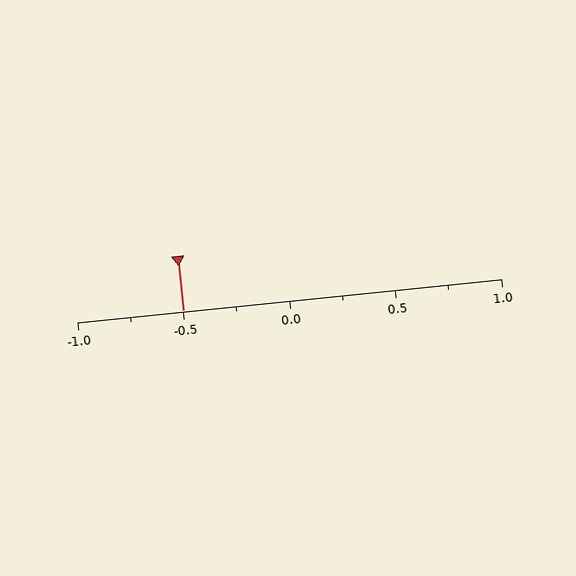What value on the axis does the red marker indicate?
The marker indicates approximately -0.5.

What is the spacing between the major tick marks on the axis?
The major ticks are spaced 0.5 apart.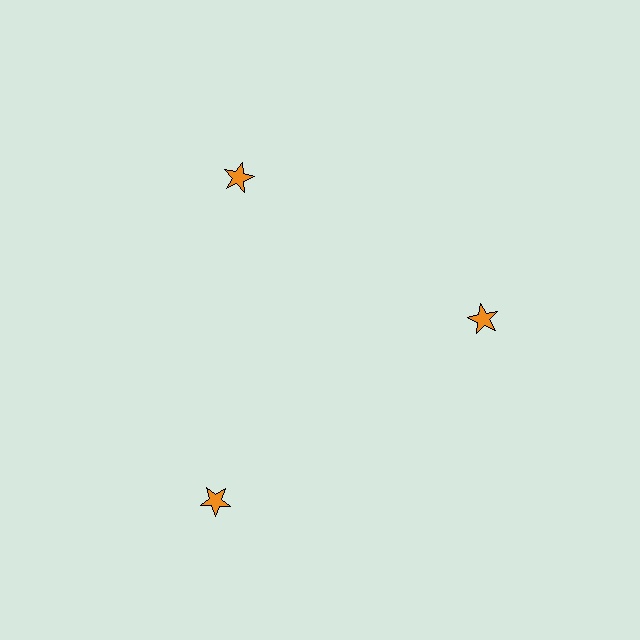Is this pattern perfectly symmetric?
No. The 3 orange stars are arranged in a ring, but one element near the 7 o'clock position is pushed outward from the center, breaking the 3-fold rotational symmetry.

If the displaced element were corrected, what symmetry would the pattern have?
It would have 3-fold rotational symmetry — the pattern would map onto itself every 120 degrees.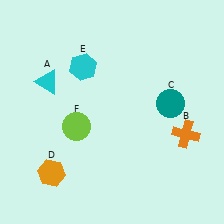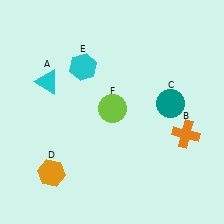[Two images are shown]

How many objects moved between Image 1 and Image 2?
1 object moved between the two images.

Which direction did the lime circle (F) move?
The lime circle (F) moved right.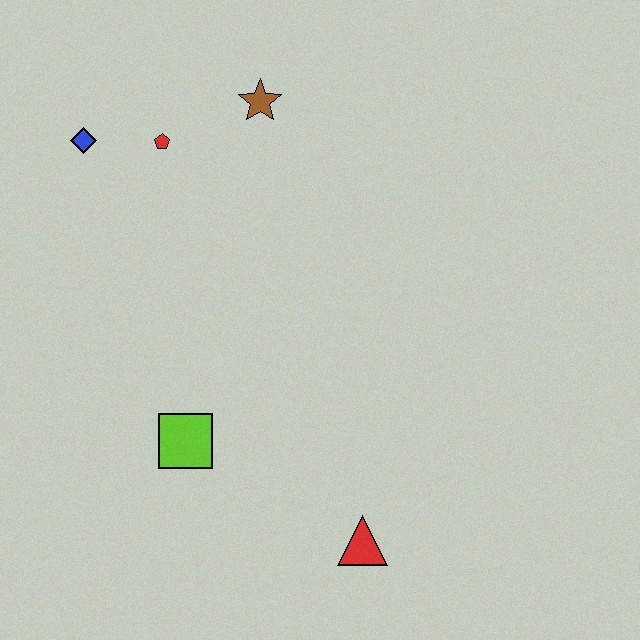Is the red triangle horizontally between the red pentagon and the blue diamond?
No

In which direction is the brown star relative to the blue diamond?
The brown star is to the right of the blue diamond.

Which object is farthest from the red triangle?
The blue diamond is farthest from the red triangle.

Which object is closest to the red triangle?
The lime square is closest to the red triangle.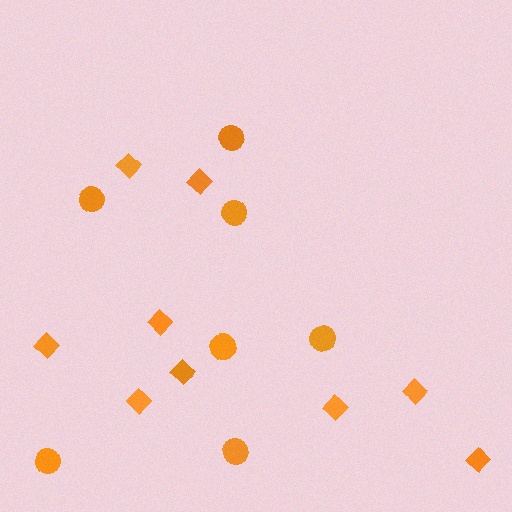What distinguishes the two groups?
There are 2 groups: one group of diamonds (9) and one group of circles (7).